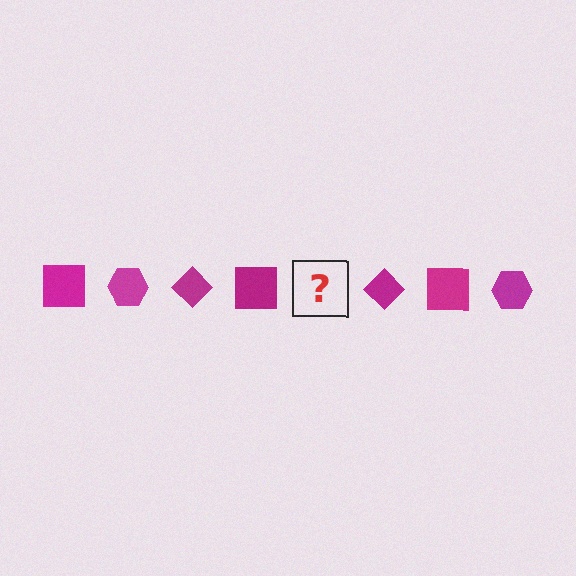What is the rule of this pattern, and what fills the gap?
The rule is that the pattern cycles through square, hexagon, diamond shapes in magenta. The gap should be filled with a magenta hexagon.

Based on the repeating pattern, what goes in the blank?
The blank should be a magenta hexagon.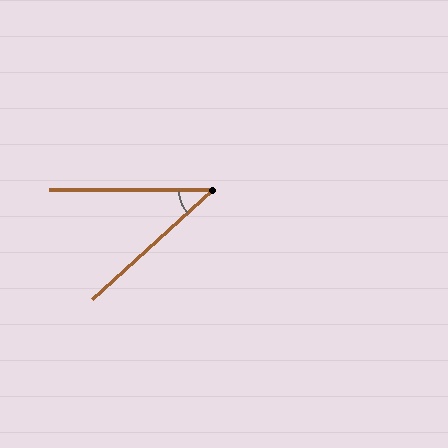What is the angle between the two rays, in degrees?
Approximately 42 degrees.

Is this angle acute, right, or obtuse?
It is acute.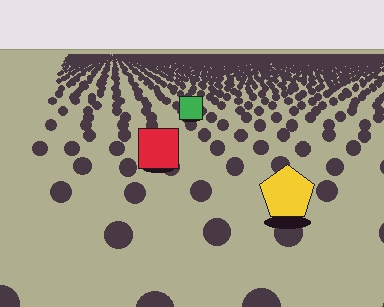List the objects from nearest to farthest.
From nearest to farthest: the yellow pentagon, the red square, the green square.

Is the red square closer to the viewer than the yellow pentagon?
No. The yellow pentagon is closer — you can tell from the texture gradient: the ground texture is coarser near it.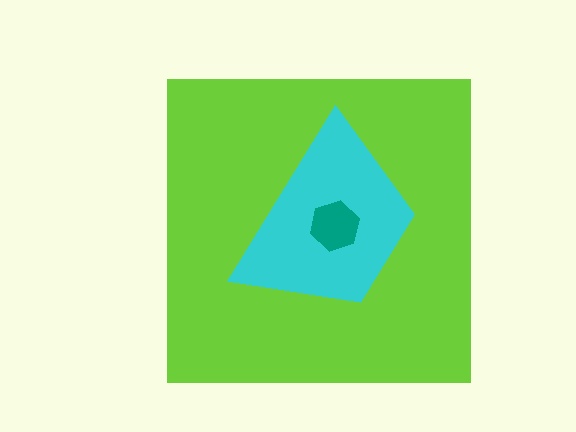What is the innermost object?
The teal hexagon.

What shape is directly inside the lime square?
The cyan trapezoid.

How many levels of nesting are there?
3.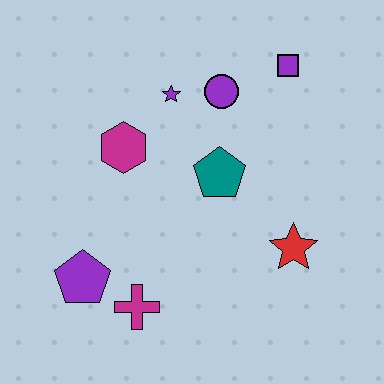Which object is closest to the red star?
The teal pentagon is closest to the red star.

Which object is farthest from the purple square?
The purple pentagon is farthest from the purple square.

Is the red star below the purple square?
Yes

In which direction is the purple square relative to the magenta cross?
The purple square is above the magenta cross.